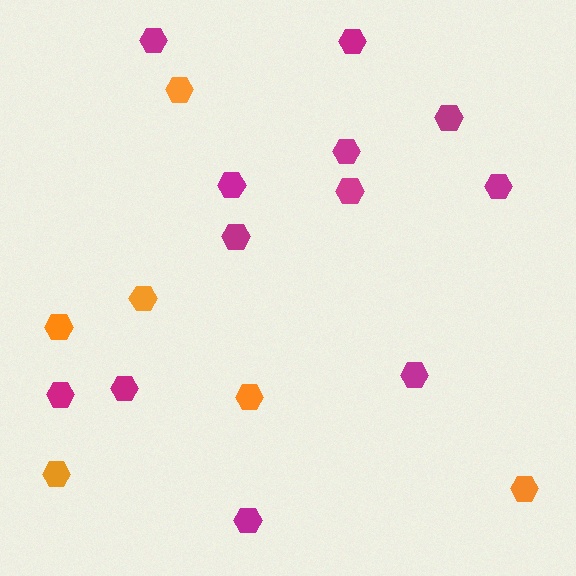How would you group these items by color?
There are 2 groups: one group of orange hexagons (6) and one group of magenta hexagons (12).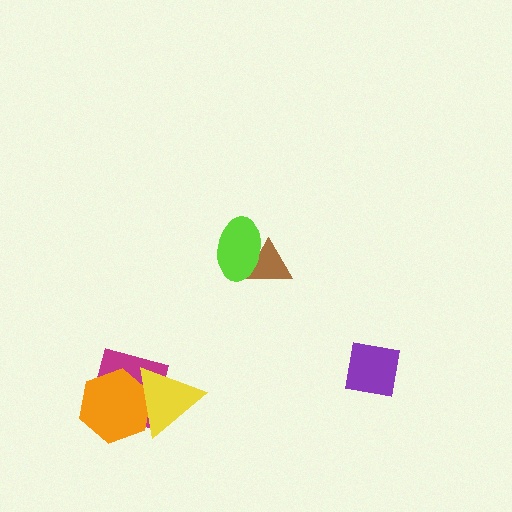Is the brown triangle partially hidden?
Yes, it is partially covered by another shape.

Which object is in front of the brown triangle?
The lime ellipse is in front of the brown triangle.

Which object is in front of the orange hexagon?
The yellow triangle is in front of the orange hexagon.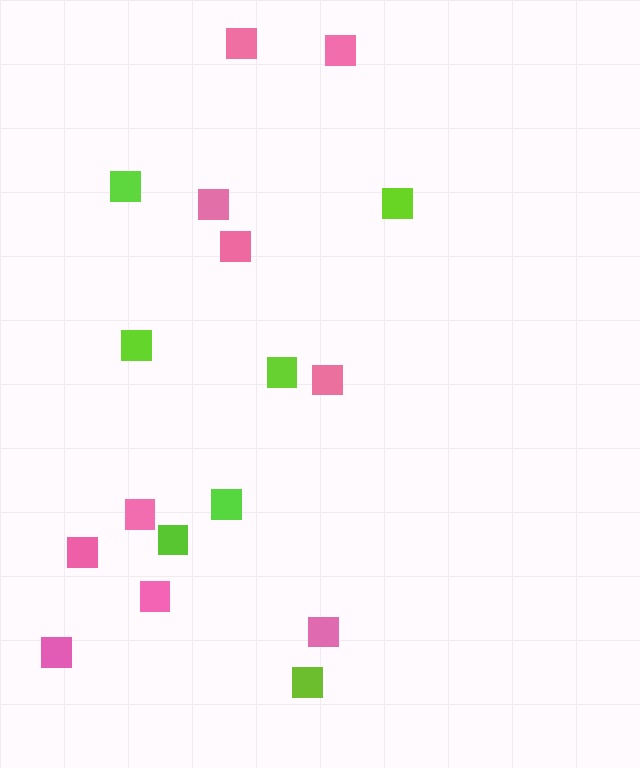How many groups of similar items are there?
There are 2 groups: one group of lime squares (7) and one group of pink squares (10).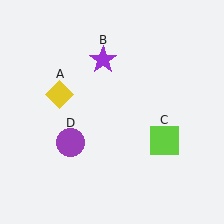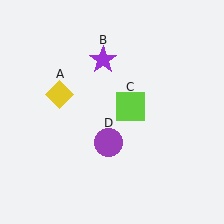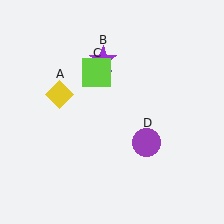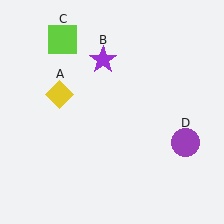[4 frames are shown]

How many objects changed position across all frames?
2 objects changed position: lime square (object C), purple circle (object D).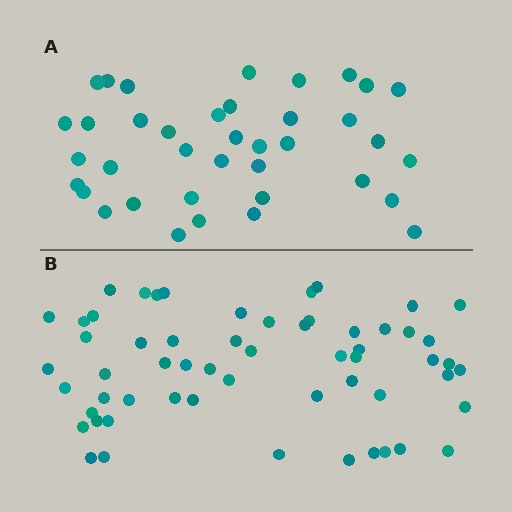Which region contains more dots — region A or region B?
Region B (the bottom region) has more dots.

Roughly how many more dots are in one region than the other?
Region B has approximately 20 more dots than region A.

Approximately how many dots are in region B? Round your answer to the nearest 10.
About 60 dots. (The exact count is 58, which rounds to 60.)